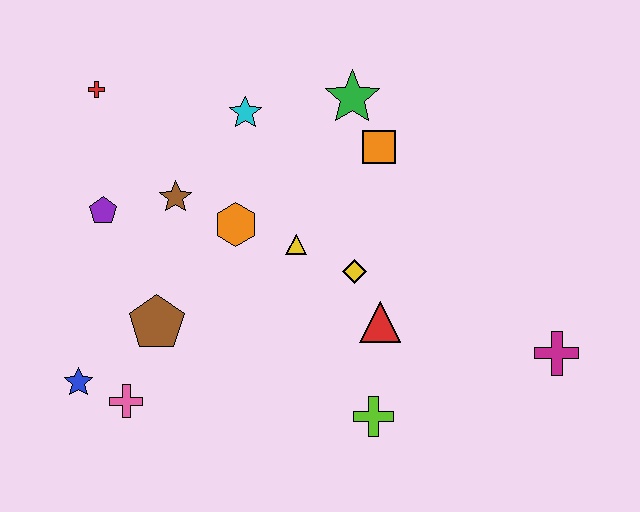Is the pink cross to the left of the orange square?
Yes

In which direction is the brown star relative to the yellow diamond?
The brown star is to the left of the yellow diamond.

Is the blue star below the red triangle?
Yes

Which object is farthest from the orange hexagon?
The magenta cross is farthest from the orange hexagon.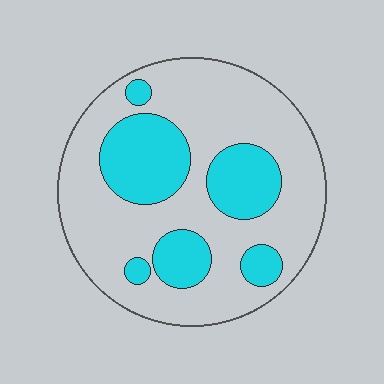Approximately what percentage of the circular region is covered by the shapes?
Approximately 30%.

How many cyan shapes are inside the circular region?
6.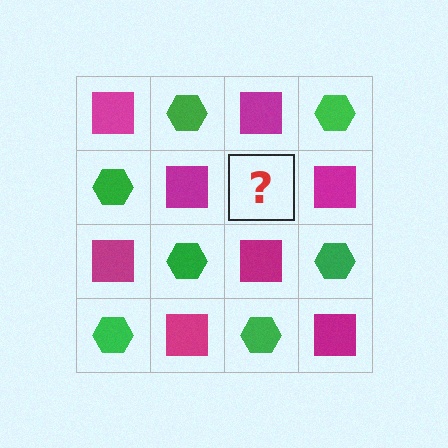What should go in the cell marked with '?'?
The missing cell should contain a green hexagon.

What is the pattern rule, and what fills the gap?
The rule is that it alternates magenta square and green hexagon in a checkerboard pattern. The gap should be filled with a green hexagon.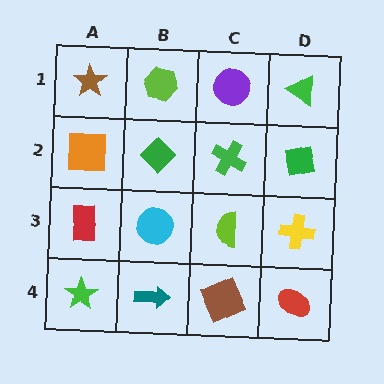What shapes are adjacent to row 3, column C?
A green cross (row 2, column C), a brown square (row 4, column C), a cyan circle (row 3, column B), a yellow cross (row 3, column D).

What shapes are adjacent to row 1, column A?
An orange square (row 2, column A), a lime hexagon (row 1, column B).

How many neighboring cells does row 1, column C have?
3.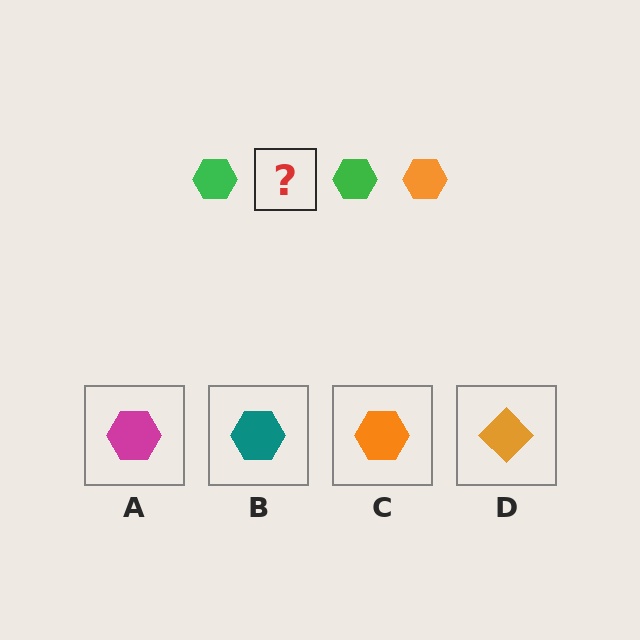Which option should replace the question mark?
Option C.